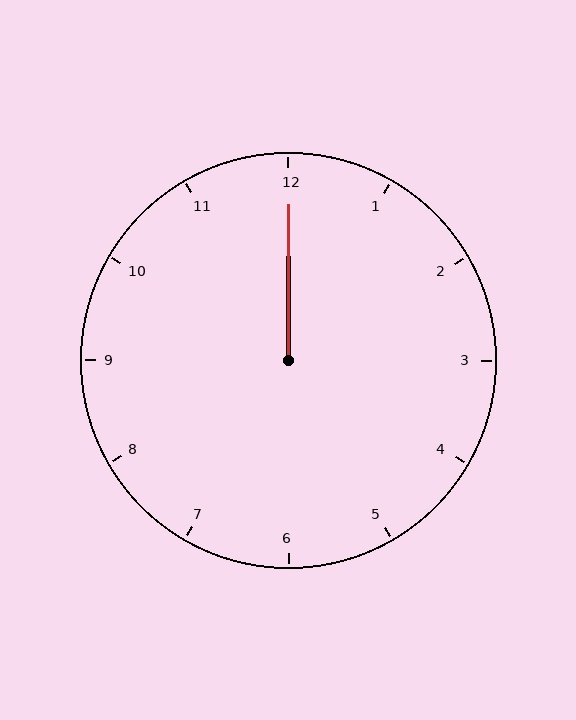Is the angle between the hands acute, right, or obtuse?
It is acute.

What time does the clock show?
12:00.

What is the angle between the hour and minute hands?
Approximately 0 degrees.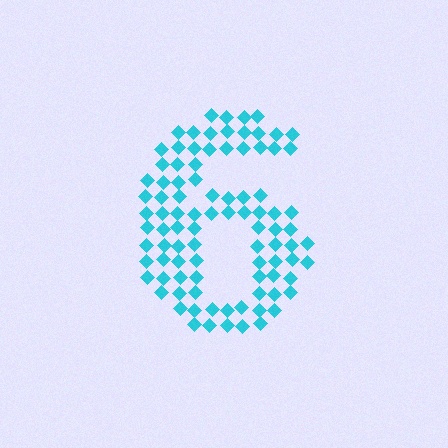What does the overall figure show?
The overall figure shows the digit 6.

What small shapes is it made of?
It is made of small diamonds.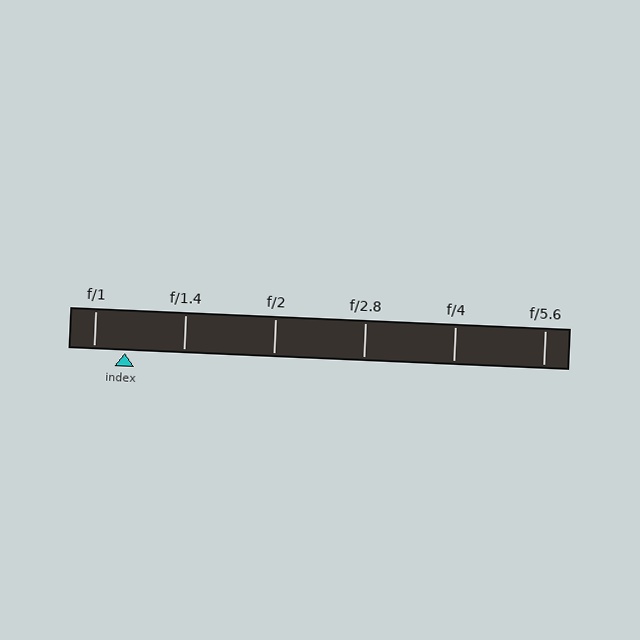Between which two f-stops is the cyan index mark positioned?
The index mark is between f/1 and f/1.4.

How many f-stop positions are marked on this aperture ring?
There are 6 f-stop positions marked.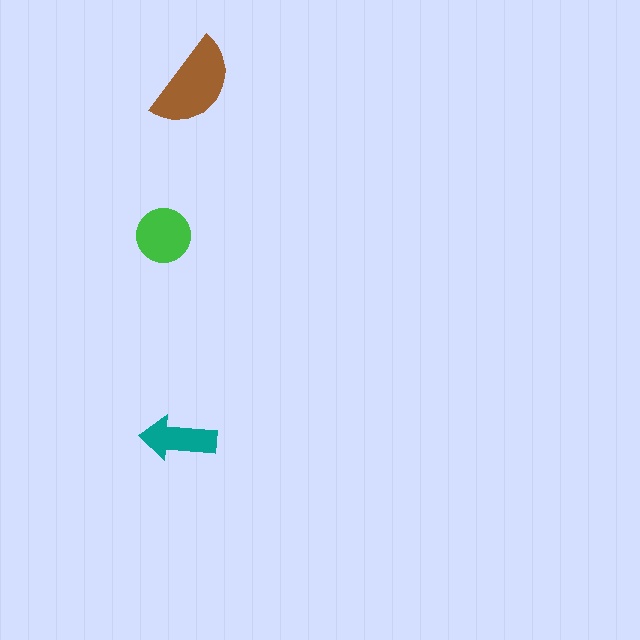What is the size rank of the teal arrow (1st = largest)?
3rd.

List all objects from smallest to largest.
The teal arrow, the green circle, the brown semicircle.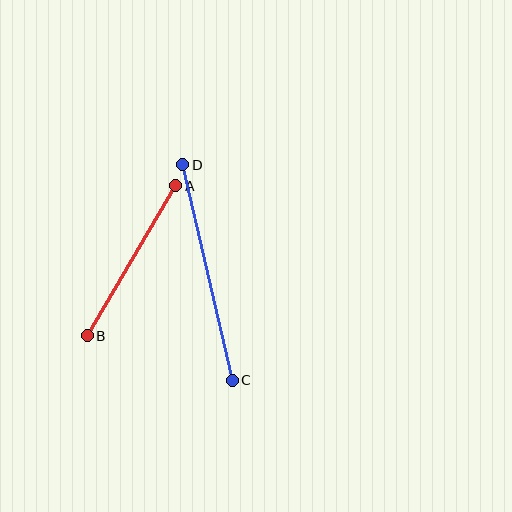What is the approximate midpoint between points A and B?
The midpoint is at approximately (132, 261) pixels.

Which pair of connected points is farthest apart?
Points C and D are farthest apart.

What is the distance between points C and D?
The distance is approximately 221 pixels.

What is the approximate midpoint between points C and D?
The midpoint is at approximately (207, 273) pixels.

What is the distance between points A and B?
The distance is approximately 174 pixels.